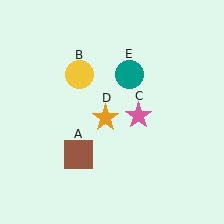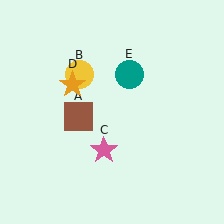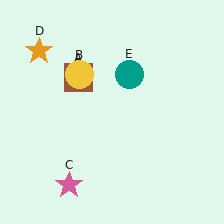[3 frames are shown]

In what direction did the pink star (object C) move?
The pink star (object C) moved down and to the left.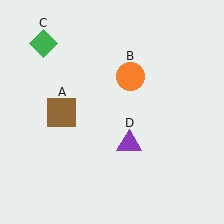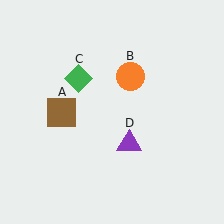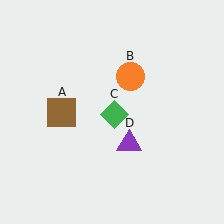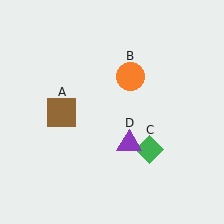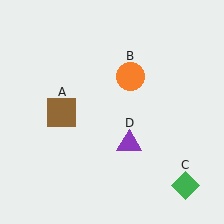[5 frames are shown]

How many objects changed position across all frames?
1 object changed position: green diamond (object C).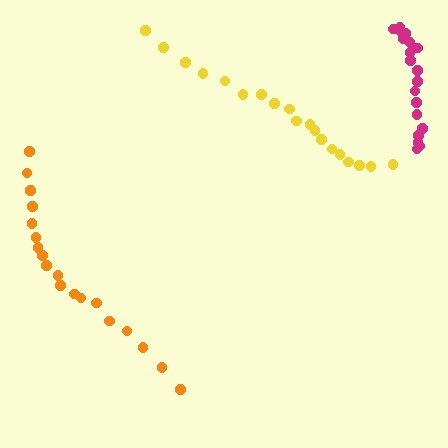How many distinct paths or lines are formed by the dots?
There are 3 distinct paths.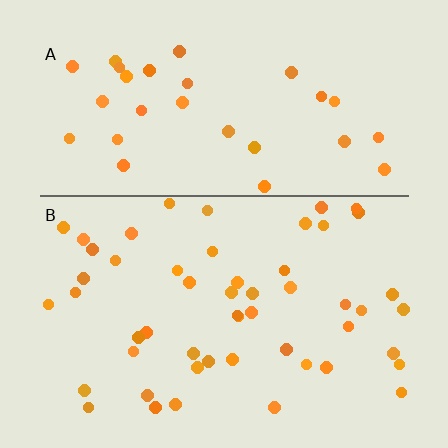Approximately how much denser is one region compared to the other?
Approximately 1.7× — region B over region A.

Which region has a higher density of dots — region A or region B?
B (the bottom).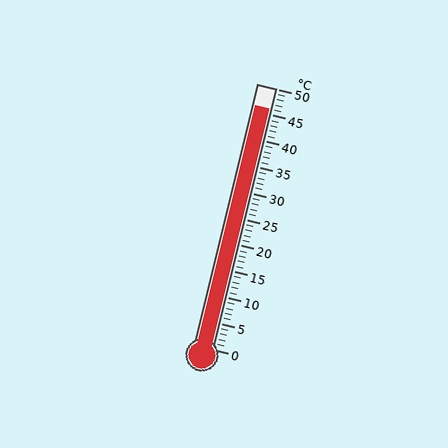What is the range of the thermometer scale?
The thermometer scale ranges from 0°C to 50°C.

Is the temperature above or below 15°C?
The temperature is above 15°C.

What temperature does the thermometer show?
The thermometer shows approximately 46°C.